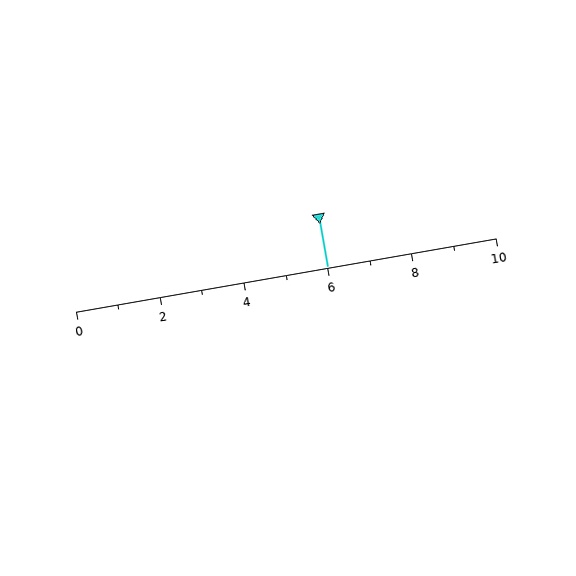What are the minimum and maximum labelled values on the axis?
The axis runs from 0 to 10.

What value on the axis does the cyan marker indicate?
The marker indicates approximately 6.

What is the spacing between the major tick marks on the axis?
The major ticks are spaced 2 apart.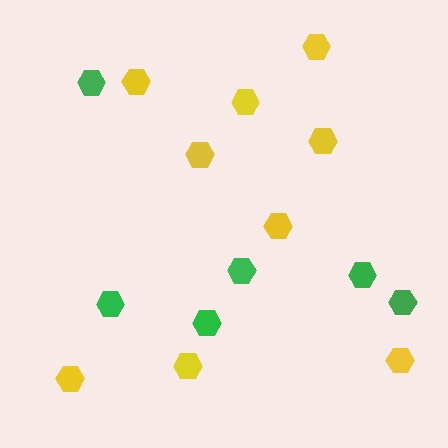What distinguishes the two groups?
There are 2 groups: one group of yellow hexagons (9) and one group of green hexagons (6).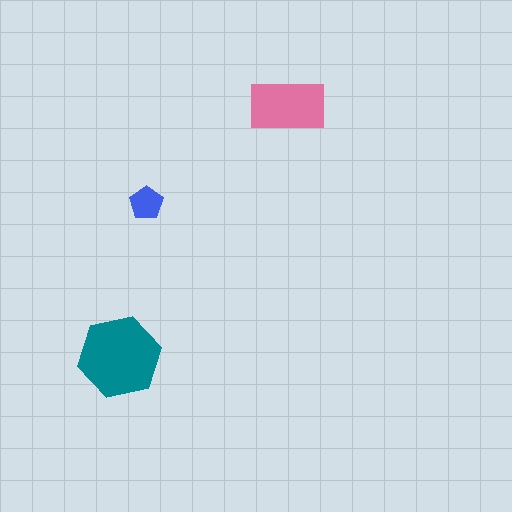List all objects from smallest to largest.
The blue pentagon, the pink rectangle, the teal hexagon.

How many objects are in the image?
There are 3 objects in the image.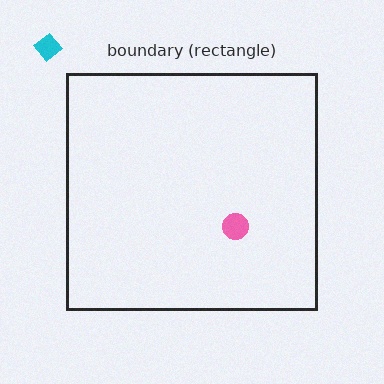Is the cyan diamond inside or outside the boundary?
Outside.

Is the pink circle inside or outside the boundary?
Inside.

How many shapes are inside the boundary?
1 inside, 1 outside.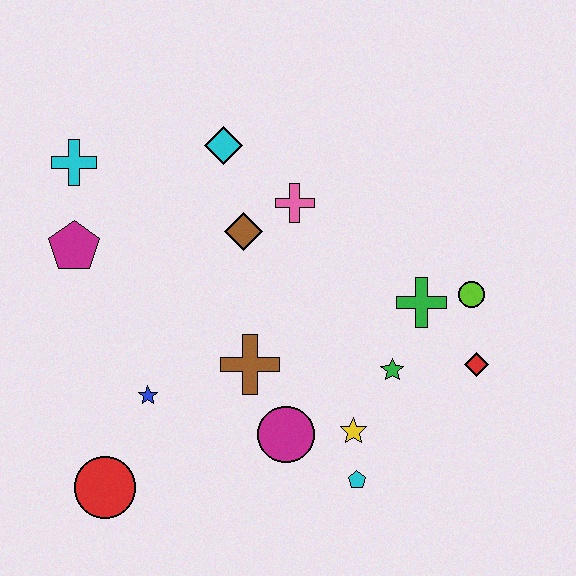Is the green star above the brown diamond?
No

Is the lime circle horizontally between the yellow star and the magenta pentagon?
No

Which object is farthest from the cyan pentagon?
The cyan cross is farthest from the cyan pentagon.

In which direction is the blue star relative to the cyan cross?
The blue star is below the cyan cross.